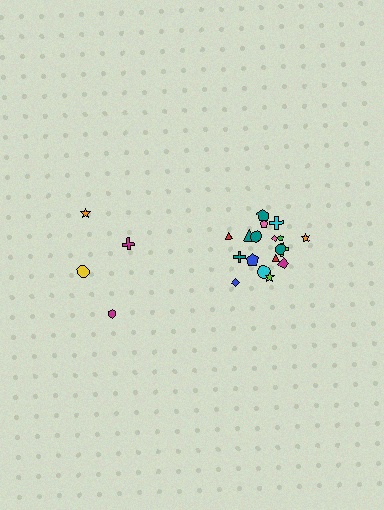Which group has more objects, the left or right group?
The right group.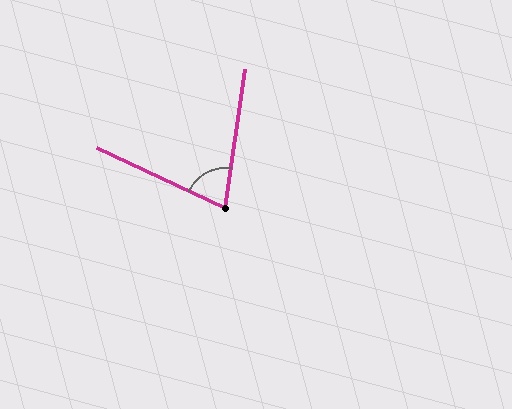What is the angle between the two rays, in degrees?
Approximately 73 degrees.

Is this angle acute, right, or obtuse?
It is acute.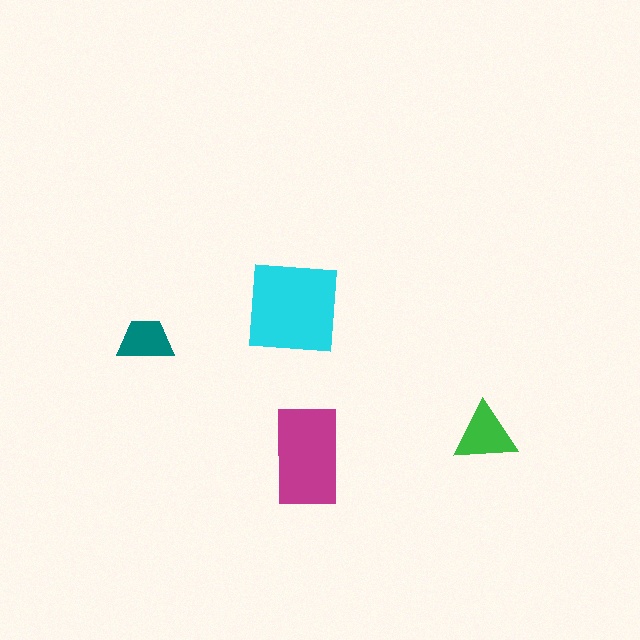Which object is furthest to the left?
The teal trapezoid is leftmost.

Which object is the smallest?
The teal trapezoid.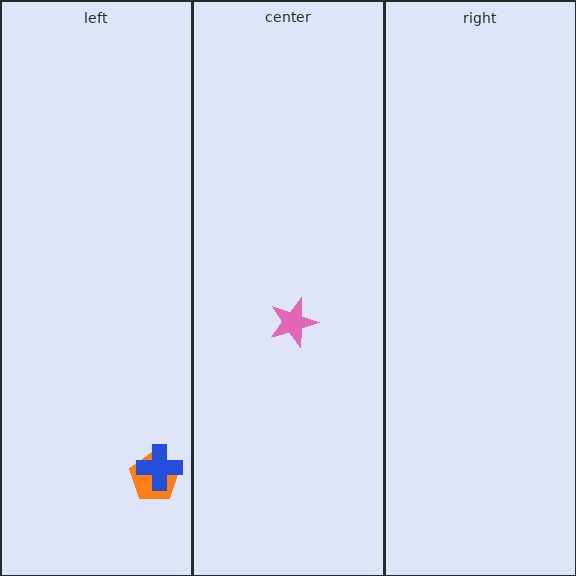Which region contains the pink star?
The center region.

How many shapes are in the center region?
1.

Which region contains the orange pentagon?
The left region.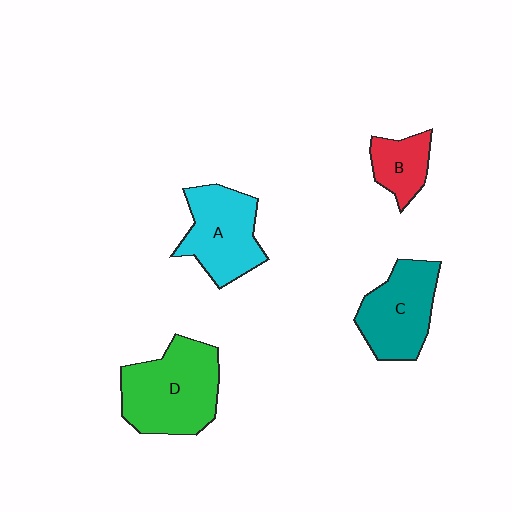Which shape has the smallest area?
Shape B (red).